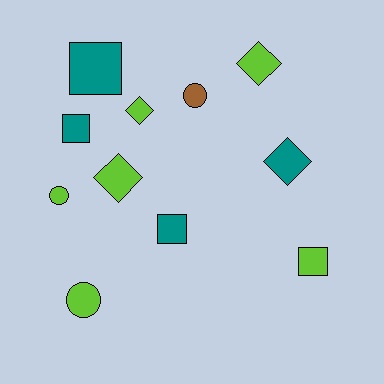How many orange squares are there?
There are no orange squares.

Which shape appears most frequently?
Square, with 4 objects.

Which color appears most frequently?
Lime, with 6 objects.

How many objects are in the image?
There are 11 objects.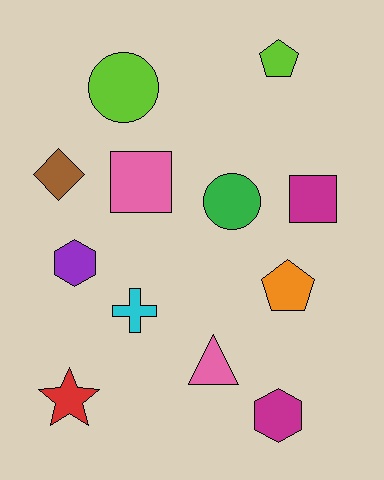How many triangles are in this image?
There is 1 triangle.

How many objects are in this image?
There are 12 objects.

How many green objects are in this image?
There is 1 green object.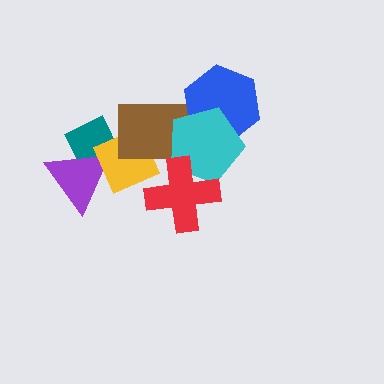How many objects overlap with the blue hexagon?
2 objects overlap with the blue hexagon.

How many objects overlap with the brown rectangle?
4 objects overlap with the brown rectangle.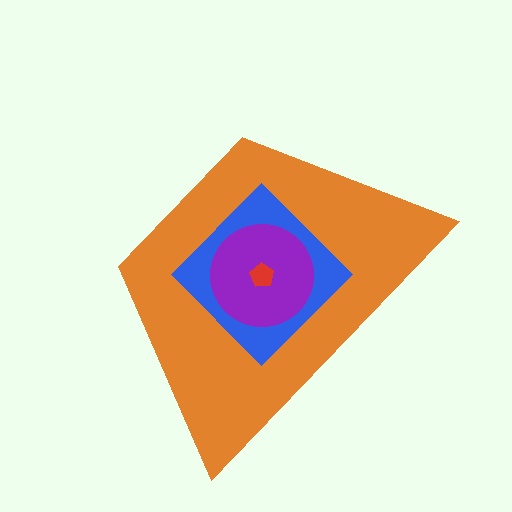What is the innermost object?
The red pentagon.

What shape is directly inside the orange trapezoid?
The blue diamond.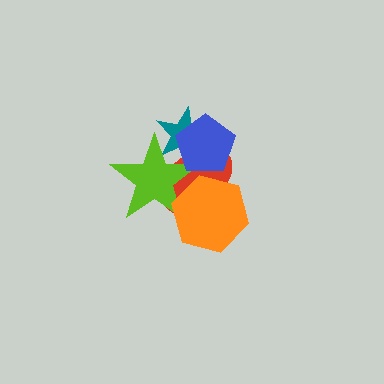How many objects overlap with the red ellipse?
4 objects overlap with the red ellipse.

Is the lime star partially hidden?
Yes, it is partially covered by another shape.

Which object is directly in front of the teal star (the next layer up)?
The red ellipse is directly in front of the teal star.